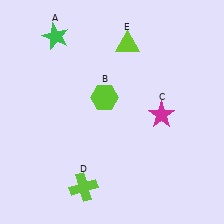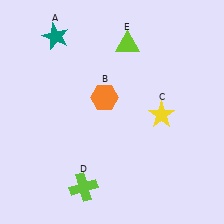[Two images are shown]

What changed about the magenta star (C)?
In Image 1, C is magenta. In Image 2, it changed to yellow.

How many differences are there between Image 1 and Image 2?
There are 3 differences between the two images.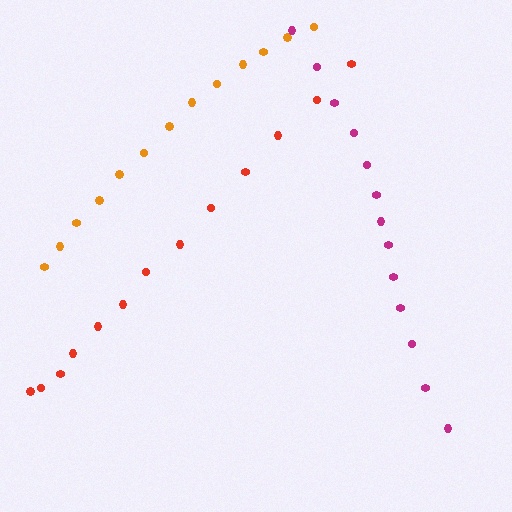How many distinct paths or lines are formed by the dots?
There are 3 distinct paths.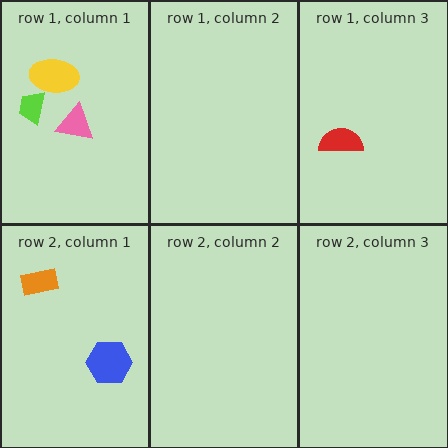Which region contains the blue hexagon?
The row 2, column 1 region.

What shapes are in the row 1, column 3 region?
The red semicircle.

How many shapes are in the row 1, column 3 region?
1.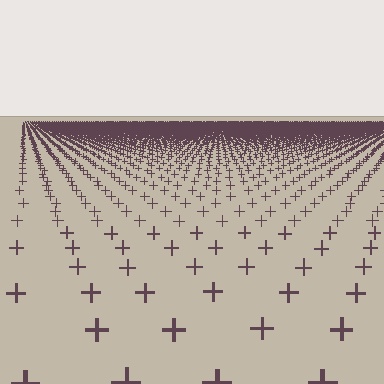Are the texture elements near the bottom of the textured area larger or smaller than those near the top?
Larger. Near the bottom, elements are closer to the viewer and appear at a bigger on-screen size.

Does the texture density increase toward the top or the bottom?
Density increases toward the top.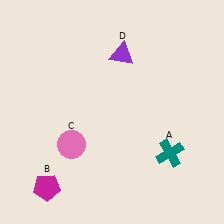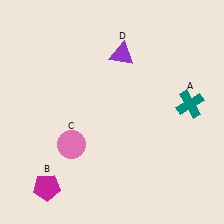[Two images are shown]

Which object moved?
The teal cross (A) moved up.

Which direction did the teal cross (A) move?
The teal cross (A) moved up.